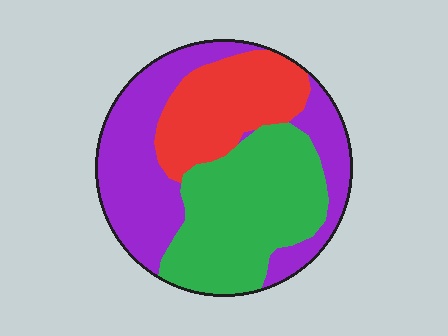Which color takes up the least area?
Red, at roughly 25%.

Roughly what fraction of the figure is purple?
Purple covers 39% of the figure.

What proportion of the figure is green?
Green takes up about three eighths (3/8) of the figure.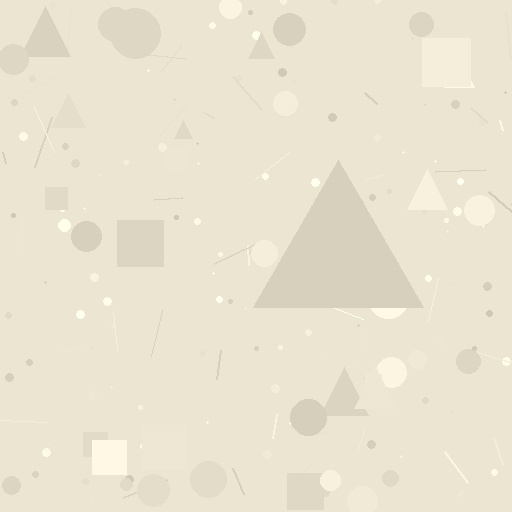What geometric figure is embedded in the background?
A triangle is embedded in the background.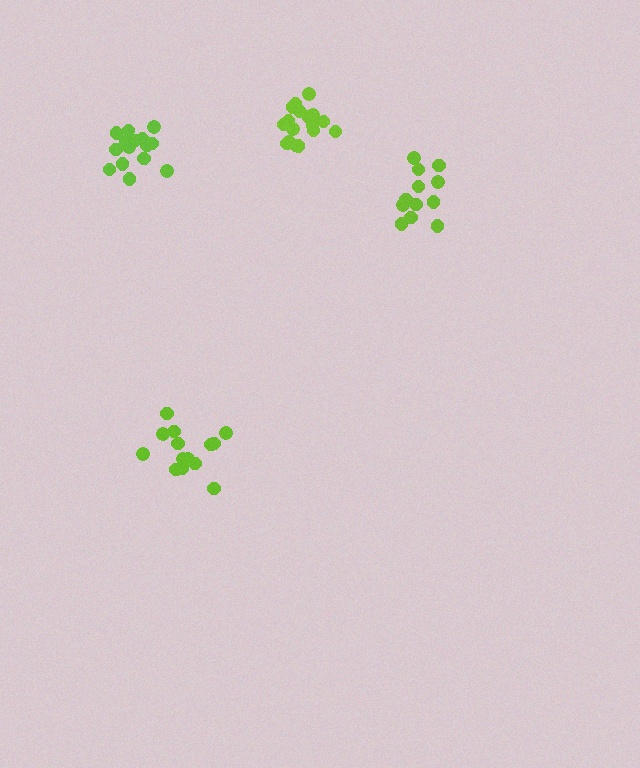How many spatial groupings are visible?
There are 4 spatial groupings.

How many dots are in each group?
Group 1: 14 dots, Group 2: 12 dots, Group 3: 15 dots, Group 4: 17 dots (58 total).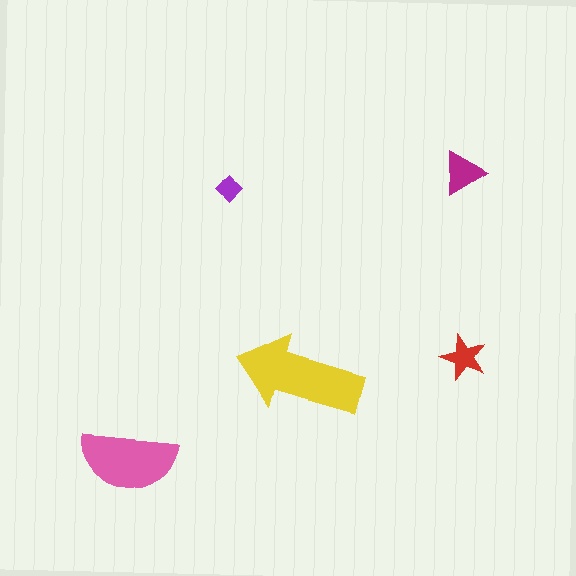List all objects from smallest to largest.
The purple diamond, the red star, the magenta triangle, the pink semicircle, the yellow arrow.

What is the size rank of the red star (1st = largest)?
4th.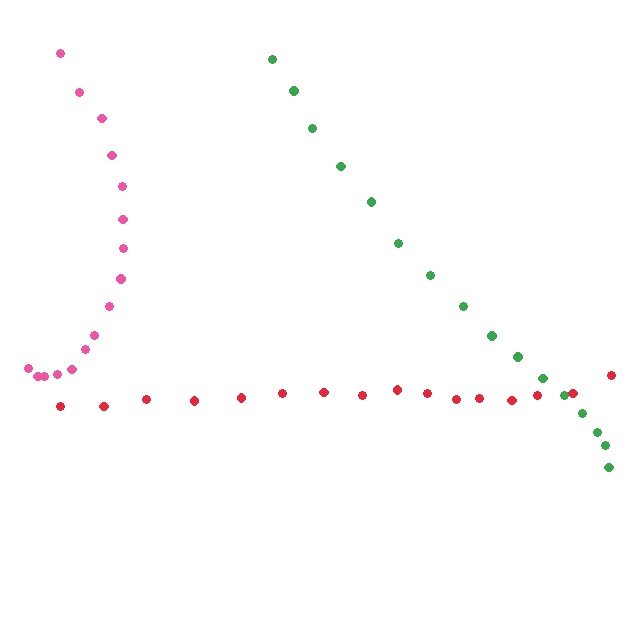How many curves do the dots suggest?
There are 3 distinct paths.